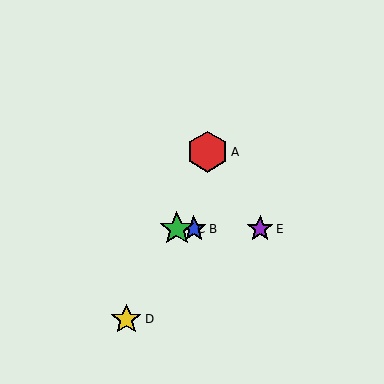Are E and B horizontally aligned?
Yes, both are at y≈229.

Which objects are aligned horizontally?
Objects B, C, E are aligned horizontally.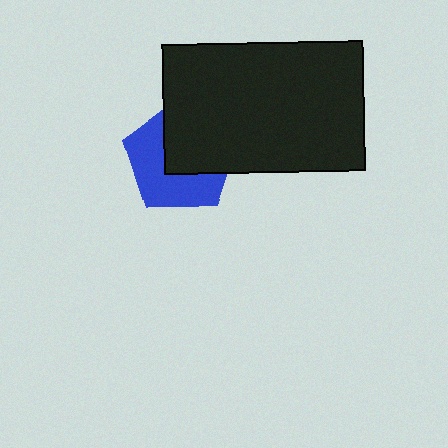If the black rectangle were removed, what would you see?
You would see the complete blue pentagon.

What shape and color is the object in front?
The object in front is a black rectangle.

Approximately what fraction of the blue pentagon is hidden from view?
Roughly 48% of the blue pentagon is hidden behind the black rectangle.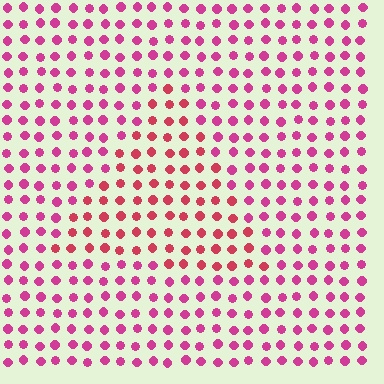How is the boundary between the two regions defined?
The boundary is defined purely by a slight shift in hue (about 25 degrees). Spacing, size, and orientation are identical on both sides.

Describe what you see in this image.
The image is filled with small magenta elements in a uniform arrangement. A triangle-shaped region is visible where the elements are tinted to a slightly different hue, forming a subtle color boundary.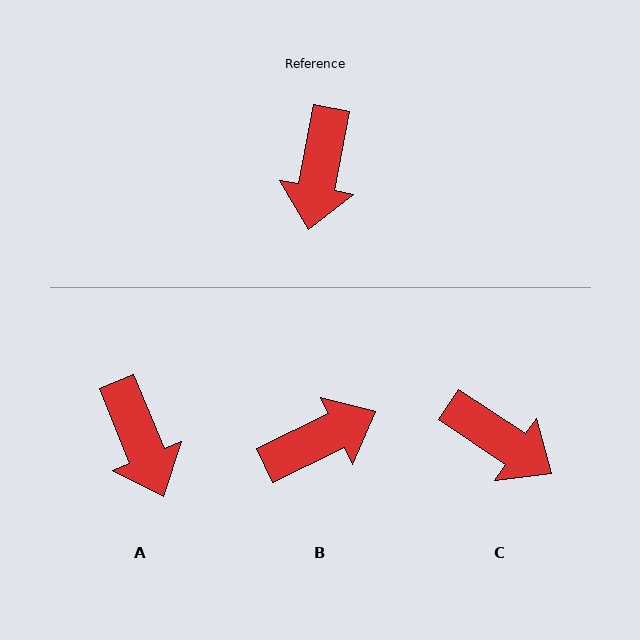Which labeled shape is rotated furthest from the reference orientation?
B, about 126 degrees away.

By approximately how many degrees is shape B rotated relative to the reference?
Approximately 126 degrees counter-clockwise.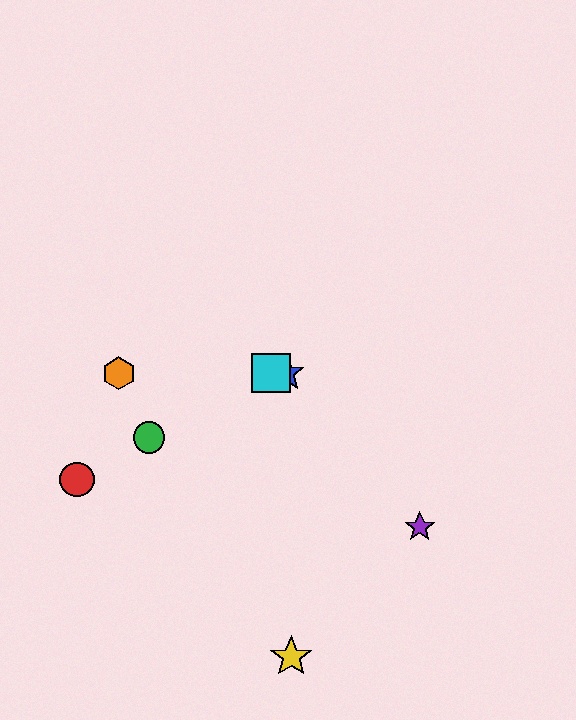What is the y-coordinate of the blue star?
The blue star is at y≈373.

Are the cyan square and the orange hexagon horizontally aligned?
Yes, both are at y≈373.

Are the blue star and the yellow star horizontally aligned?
No, the blue star is at y≈373 and the yellow star is at y≈657.